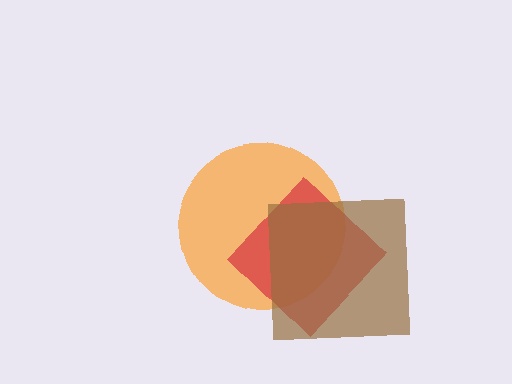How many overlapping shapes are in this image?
There are 3 overlapping shapes in the image.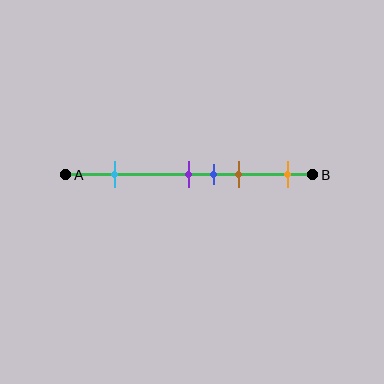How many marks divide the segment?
There are 5 marks dividing the segment.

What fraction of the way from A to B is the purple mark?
The purple mark is approximately 50% (0.5) of the way from A to B.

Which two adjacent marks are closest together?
The purple and blue marks are the closest adjacent pair.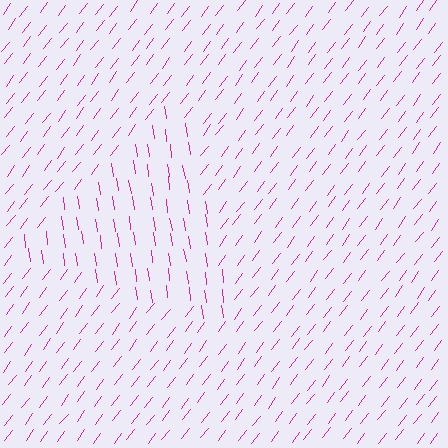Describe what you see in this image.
The image is filled with small magenta line segments. A triangle region in the image has lines oriented differently from the surrounding lines, creating a visible texture boundary.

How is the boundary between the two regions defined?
The boundary is defined purely by a change in line orientation (approximately 45 degrees difference). All lines are the same color and thickness.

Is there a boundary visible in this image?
Yes, there is a texture boundary formed by a change in line orientation.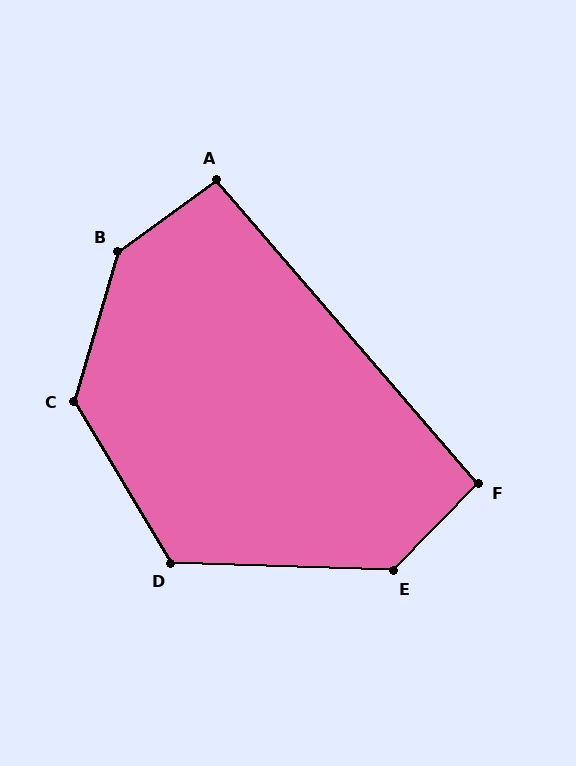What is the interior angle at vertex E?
Approximately 132 degrees (obtuse).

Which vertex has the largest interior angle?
B, at approximately 142 degrees.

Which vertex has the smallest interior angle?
A, at approximately 95 degrees.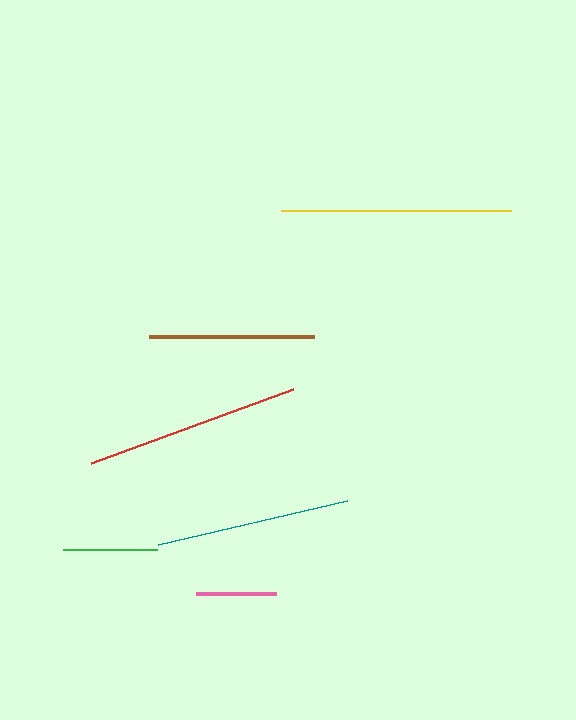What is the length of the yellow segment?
The yellow segment is approximately 230 pixels long.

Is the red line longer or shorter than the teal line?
The red line is longer than the teal line.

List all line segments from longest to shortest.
From longest to shortest: yellow, red, teal, brown, green, pink.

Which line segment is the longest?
The yellow line is the longest at approximately 230 pixels.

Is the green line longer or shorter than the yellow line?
The yellow line is longer than the green line.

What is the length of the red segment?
The red segment is approximately 215 pixels long.